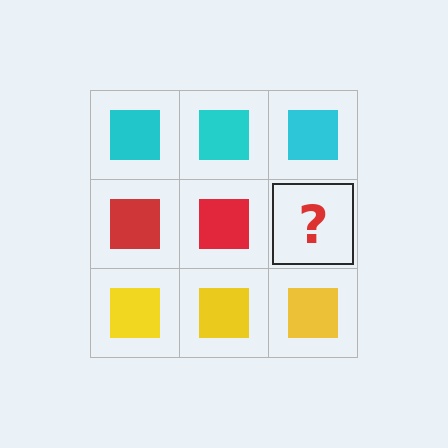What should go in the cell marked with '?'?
The missing cell should contain a red square.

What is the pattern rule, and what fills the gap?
The rule is that each row has a consistent color. The gap should be filled with a red square.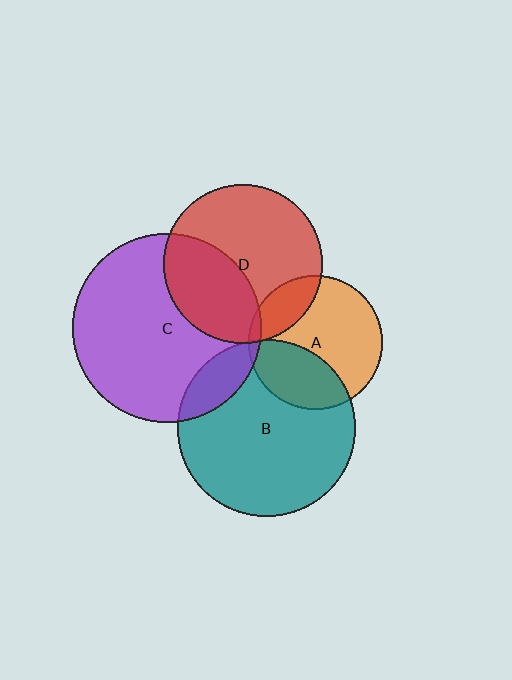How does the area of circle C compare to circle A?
Approximately 2.0 times.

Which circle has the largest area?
Circle C (purple).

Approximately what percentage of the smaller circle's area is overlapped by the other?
Approximately 15%.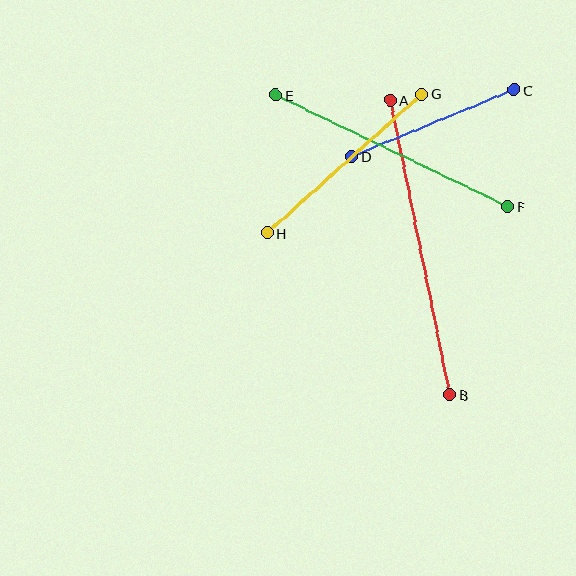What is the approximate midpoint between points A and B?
The midpoint is at approximately (420, 248) pixels.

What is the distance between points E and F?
The distance is approximately 258 pixels.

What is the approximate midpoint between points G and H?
The midpoint is at approximately (345, 163) pixels.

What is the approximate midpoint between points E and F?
The midpoint is at approximately (392, 151) pixels.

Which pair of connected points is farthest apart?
Points A and B are farthest apart.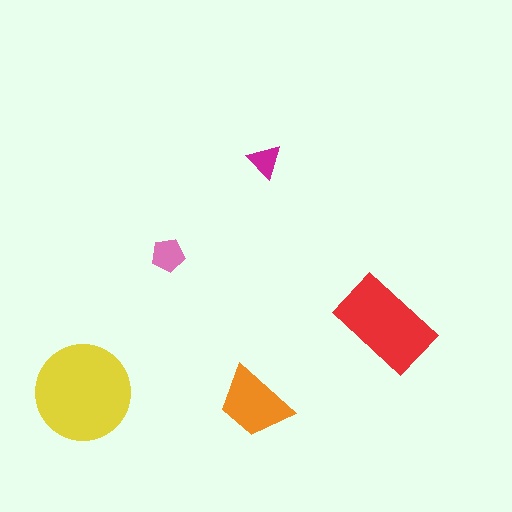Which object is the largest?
The yellow circle.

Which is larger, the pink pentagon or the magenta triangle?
The pink pentagon.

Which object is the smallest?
The magenta triangle.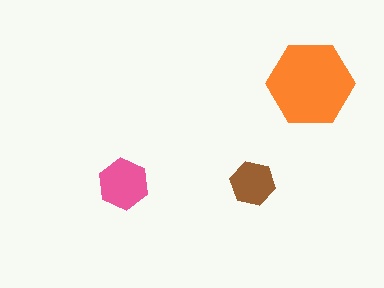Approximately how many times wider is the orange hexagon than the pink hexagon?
About 1.5 times wider.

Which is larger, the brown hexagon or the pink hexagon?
The pink one.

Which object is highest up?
The orange hexagon is topmost.